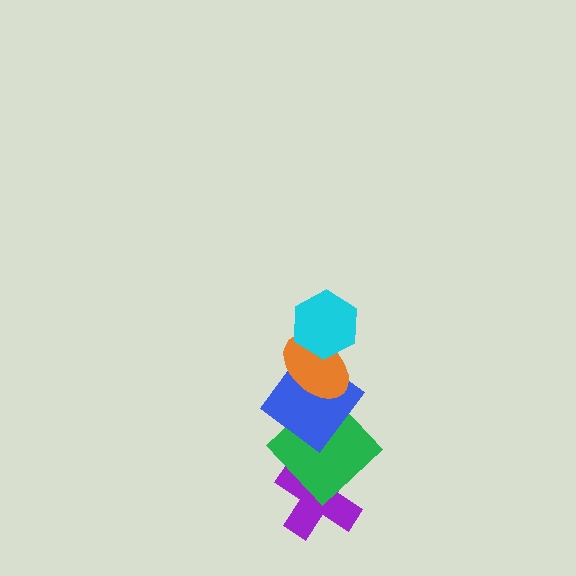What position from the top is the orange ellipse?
The orange ellipse is 2nd from the top.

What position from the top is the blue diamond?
The blue diamond is 3rd from the top.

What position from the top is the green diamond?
The green diamond is 4th from the top.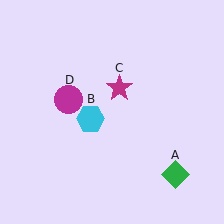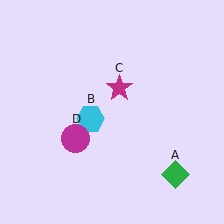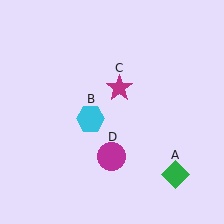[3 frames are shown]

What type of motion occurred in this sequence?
The magenta circle (object D) rotated counterclockwise around the center of the scene.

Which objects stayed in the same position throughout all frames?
Green diamond (object A) and cyan hexagon (object B) and magenta star (object C) remained stationary.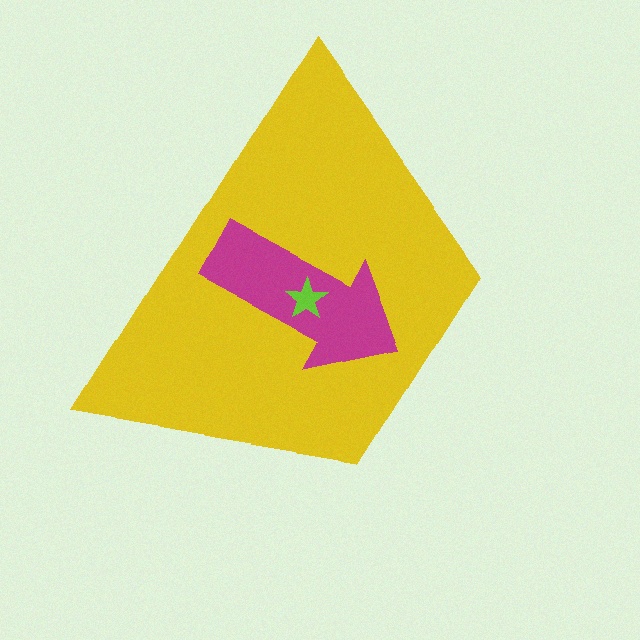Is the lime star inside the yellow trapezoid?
Yes.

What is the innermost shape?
The lime star.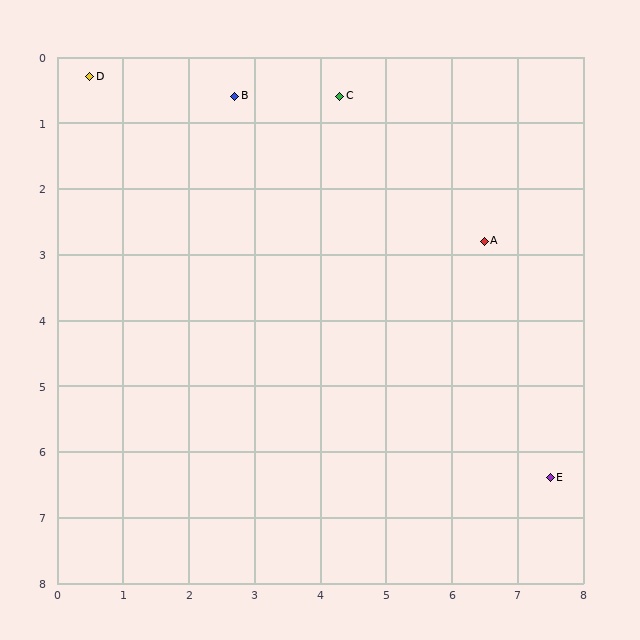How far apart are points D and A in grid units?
Points D and A are about 6.5 grid units apart.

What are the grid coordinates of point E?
Point E is at approximately (7.5, 6.4).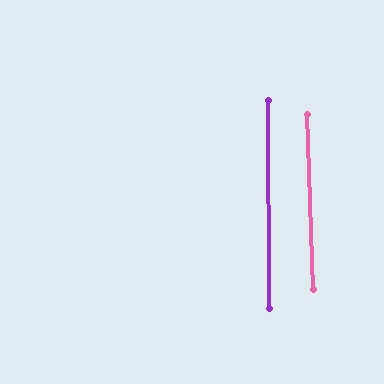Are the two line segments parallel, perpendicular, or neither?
Parallel — their directions differ by only 1.7°.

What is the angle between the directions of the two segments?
Approximately 2 degrees.